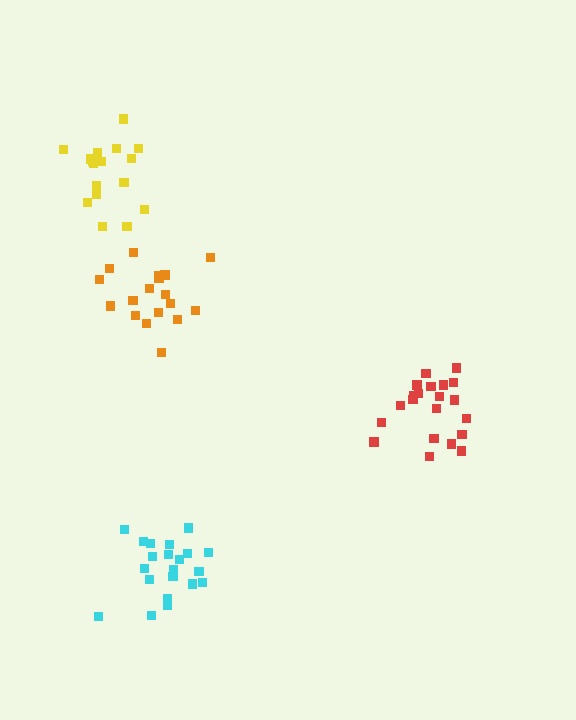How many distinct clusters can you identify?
There are 4 distinct clusters.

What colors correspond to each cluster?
The clusters are colored: yellow, cyan, red, orange.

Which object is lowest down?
The cyan cluster is bottommost.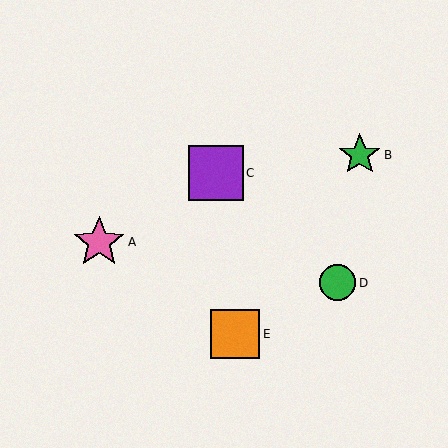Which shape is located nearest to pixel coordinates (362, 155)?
The green star (labeled B) at (360, 155) is nearest to that location.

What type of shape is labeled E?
Shape E is an orange square.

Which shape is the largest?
The purple square (labeled C) is the largest.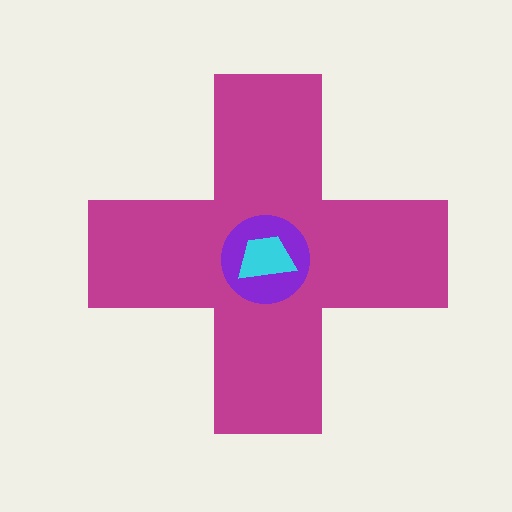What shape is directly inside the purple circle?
The cyan trapezoid.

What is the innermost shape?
The cyan trapezoid.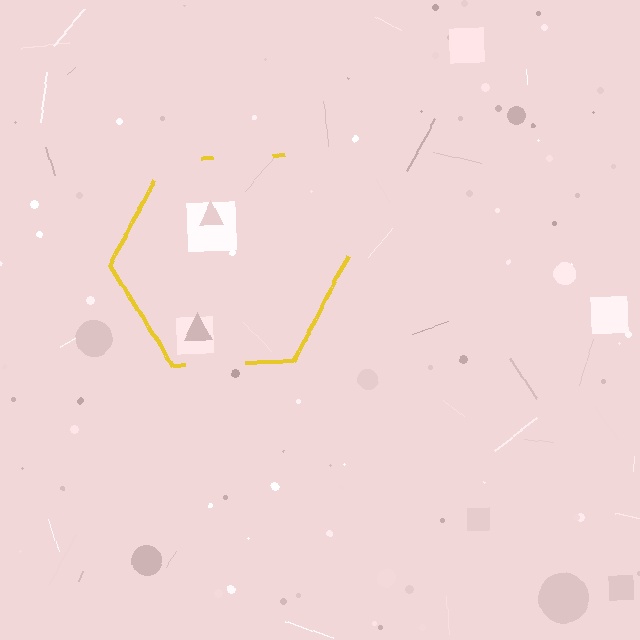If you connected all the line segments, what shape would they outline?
They would outline a hexagon.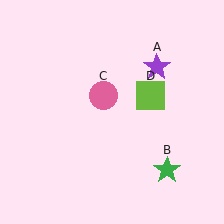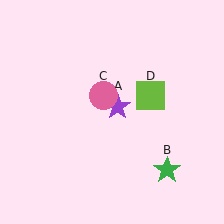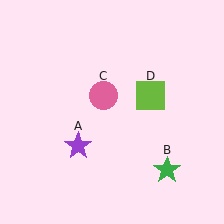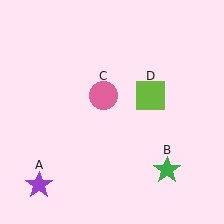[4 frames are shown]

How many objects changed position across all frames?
1 object changed position: purple star (object A).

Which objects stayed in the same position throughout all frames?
Green star (object B) and pink circle (object C) and lime square (object D) remained stationary.